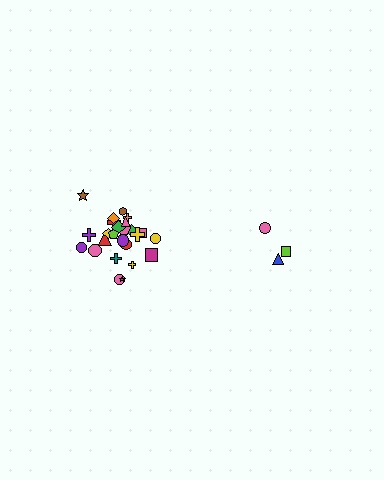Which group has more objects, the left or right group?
The left group.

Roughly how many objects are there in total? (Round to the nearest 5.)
Roughly 30 objects in total.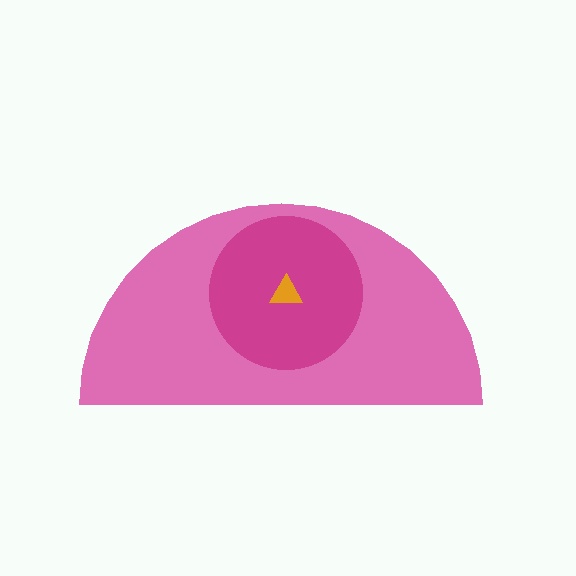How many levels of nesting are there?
3.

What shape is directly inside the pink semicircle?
The magenta circle.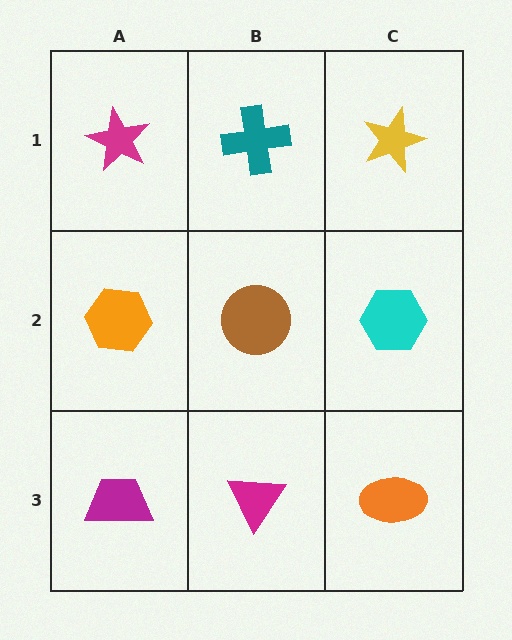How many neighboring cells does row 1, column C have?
2.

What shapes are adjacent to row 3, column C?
A cyan hexagon (row 2, column C), a magenta triangle (row 3, column B).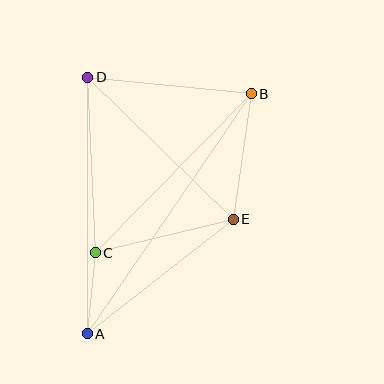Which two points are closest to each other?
Points A and C are closest to each other.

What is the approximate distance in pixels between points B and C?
The distance between B and C is approximately 223 pixels.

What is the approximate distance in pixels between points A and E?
The distance between A and E is approximately 185 pixels.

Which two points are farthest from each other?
Points A and B are farthest from each other.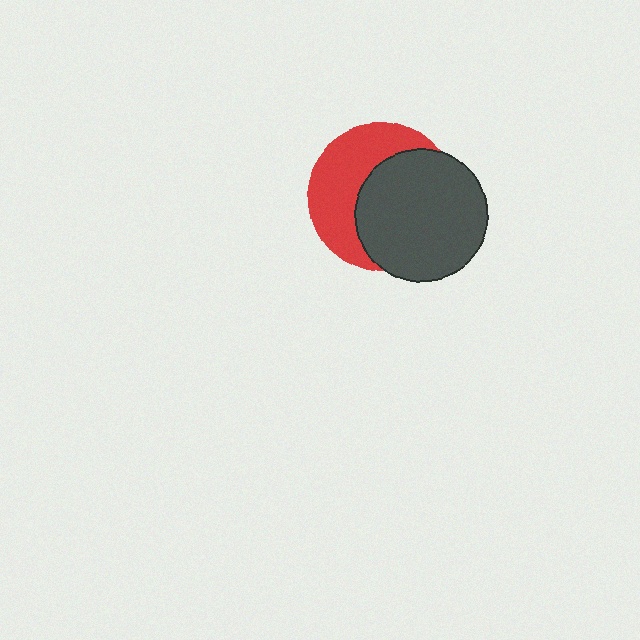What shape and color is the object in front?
The object in front is a dark gray circle.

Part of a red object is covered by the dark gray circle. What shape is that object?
It is a circle.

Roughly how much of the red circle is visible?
About half of it is visible (roughly 45%).